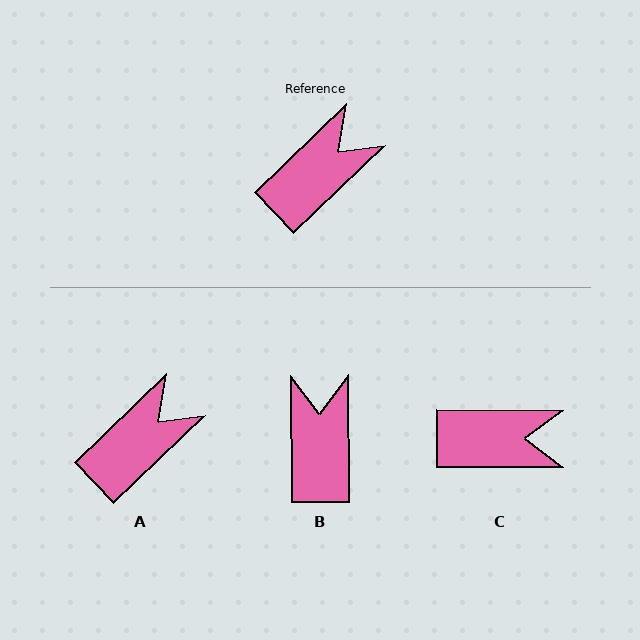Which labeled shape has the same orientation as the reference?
A.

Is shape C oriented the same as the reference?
No, it is off by about 44 degrees.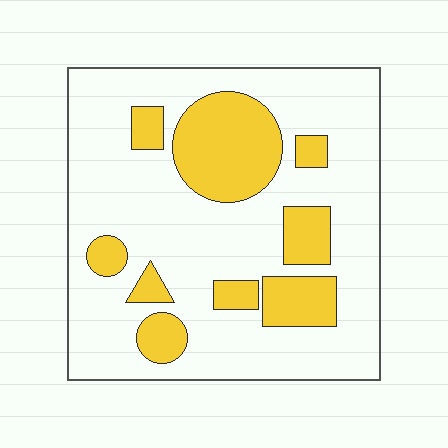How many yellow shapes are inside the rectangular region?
9.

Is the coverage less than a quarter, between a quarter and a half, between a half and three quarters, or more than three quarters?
Between a quarter and a half.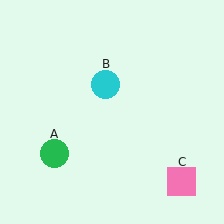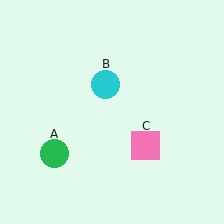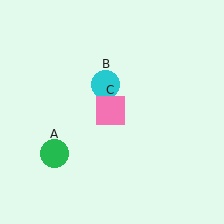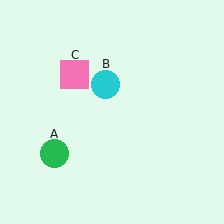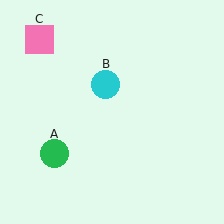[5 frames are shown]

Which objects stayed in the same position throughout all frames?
Green circle (object A) and cyan circle (object B) remained stationary.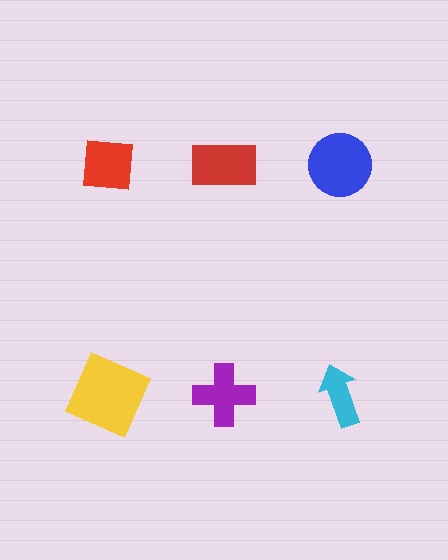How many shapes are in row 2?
3 shapes.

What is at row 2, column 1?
A yellow square.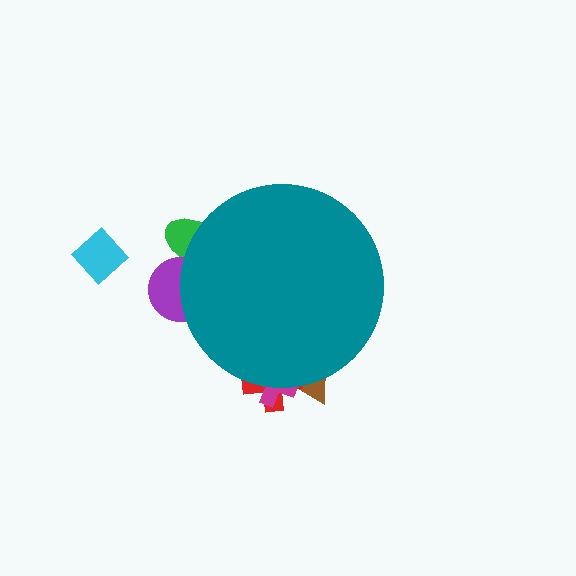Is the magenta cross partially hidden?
Yes, the magenta cross is partially hidden behind the teal circle.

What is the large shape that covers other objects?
A teal circle.